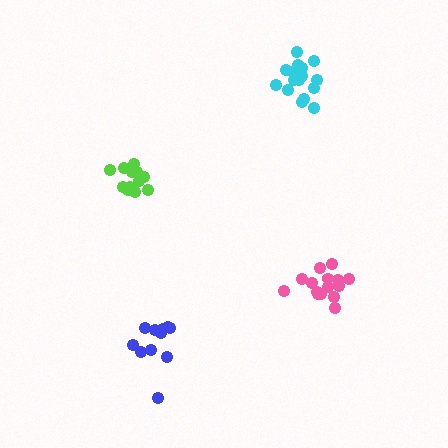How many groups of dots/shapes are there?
There are 4 groups.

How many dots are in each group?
Group 1: 15 dots, Group 2: 13 dots, Group 3: 11 dots, Group 4: 16 dots (55 total).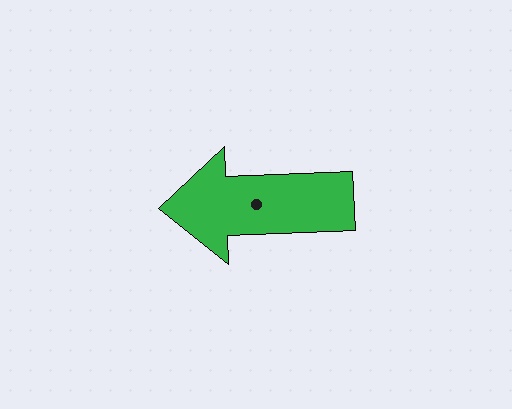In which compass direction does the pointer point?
West.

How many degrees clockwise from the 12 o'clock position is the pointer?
Approximately 268 degrees.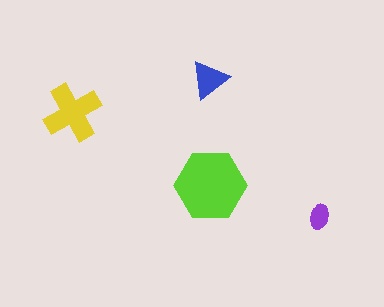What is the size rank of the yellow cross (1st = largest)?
2nd.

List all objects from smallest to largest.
The purple ellipse, the blue triangle, the yellow cross, the lime hexagon.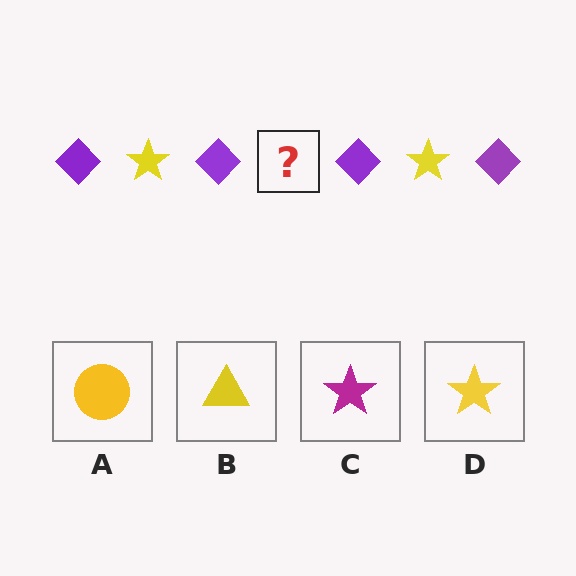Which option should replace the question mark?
Option D.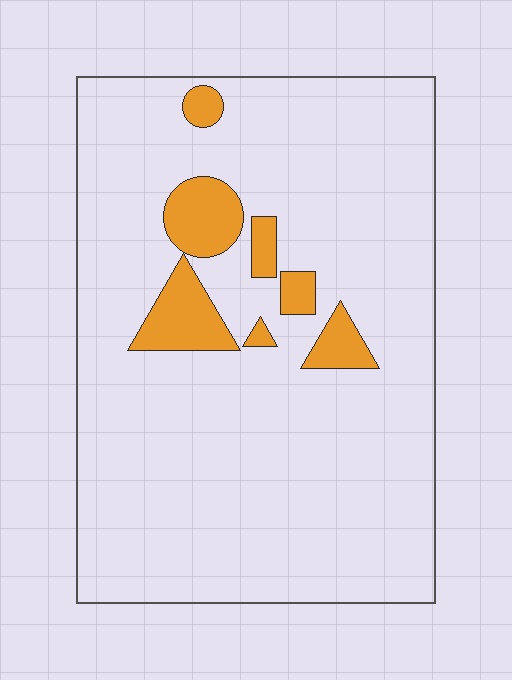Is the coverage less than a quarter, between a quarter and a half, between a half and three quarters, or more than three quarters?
Less than a quarter.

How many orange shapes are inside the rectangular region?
7.